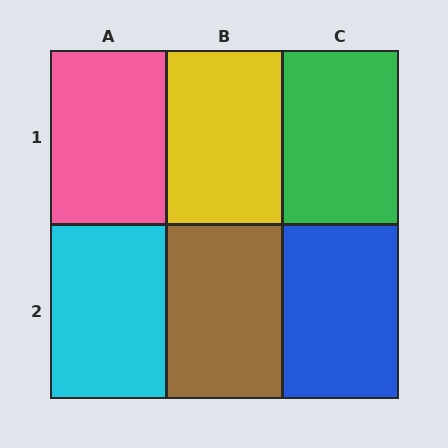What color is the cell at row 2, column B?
Brown.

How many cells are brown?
1 cell is brown.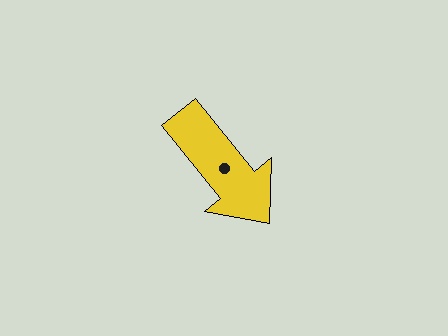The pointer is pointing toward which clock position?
Roughly 5 o'clock.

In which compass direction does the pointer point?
Southeast.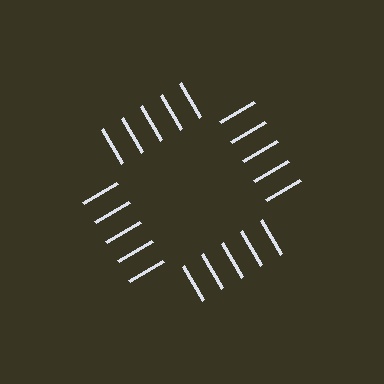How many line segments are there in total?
20 — 5 along each of the 4 edges.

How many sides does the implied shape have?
4 sides — the line-ends trace a square.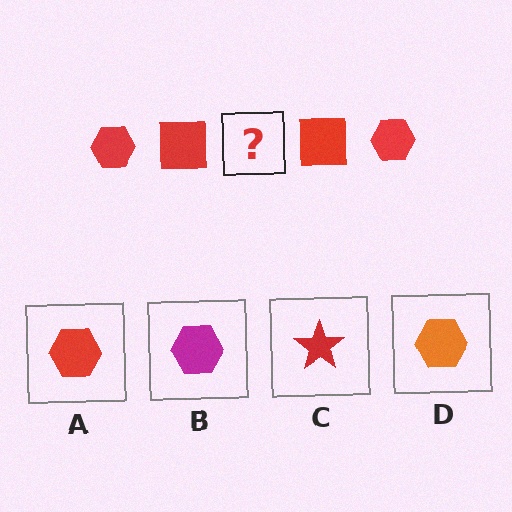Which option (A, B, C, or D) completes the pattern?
A.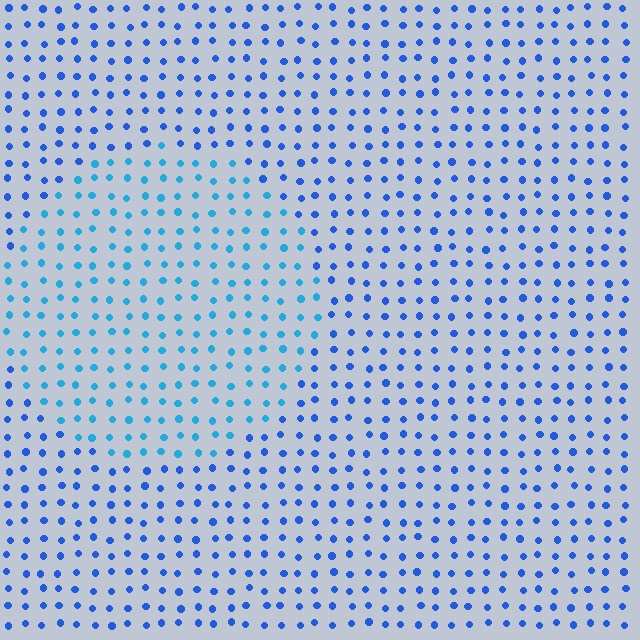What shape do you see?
I see a circle.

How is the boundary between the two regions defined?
The boundary is defined purely by a slight shift in hue (about 26 degrees). Spacing, size, and orientation are identical on both sides.